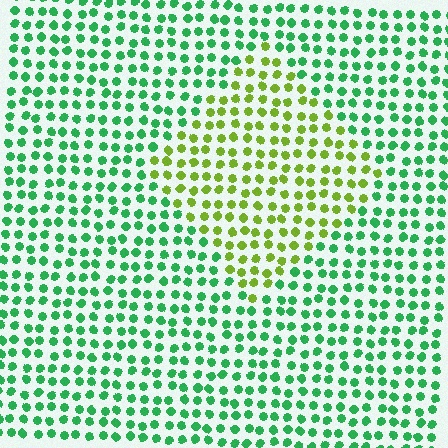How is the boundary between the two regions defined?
The boundary is defined purely by a slight shift in hue (about 51 degrees). Spacing, size, and orientation are identical on both sides.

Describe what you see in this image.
The image is filled with small green elements in a uniform arrangement. A diamond-shaped region is visible where the elements are tinted to a slightly different hue, forming a subtle color boundary.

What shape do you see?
I see a diamond.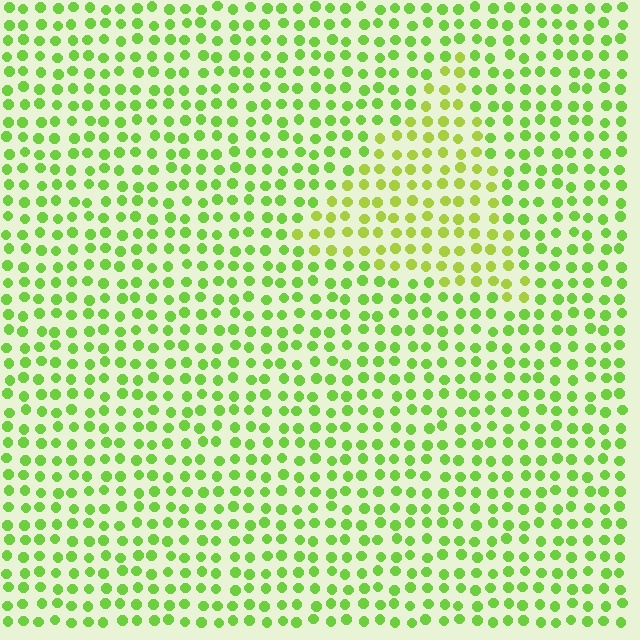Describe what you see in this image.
The image is filled with small lime elements in a uniform arrangement. A triangle-shaped region is visible where the elements are tinted to a slightly different hue, forming a subtle color boundary.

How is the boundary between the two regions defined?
The boundary is defined purely by a slight shift in hue (about 24 degrees). Spacing, size, and orientation are identical on both sides.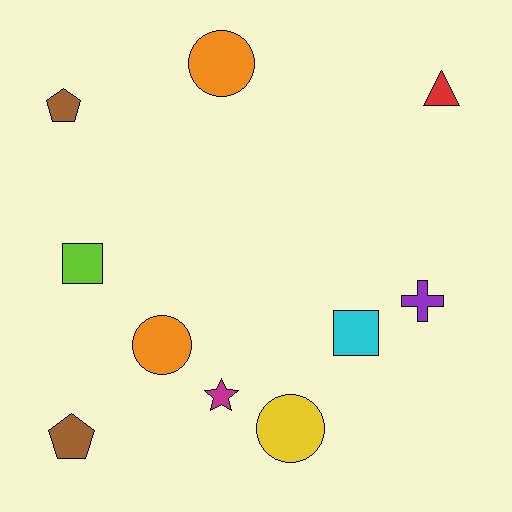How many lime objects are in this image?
There is 1 lime object.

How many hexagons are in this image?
There are no hexagons.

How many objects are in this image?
There are 10 objects.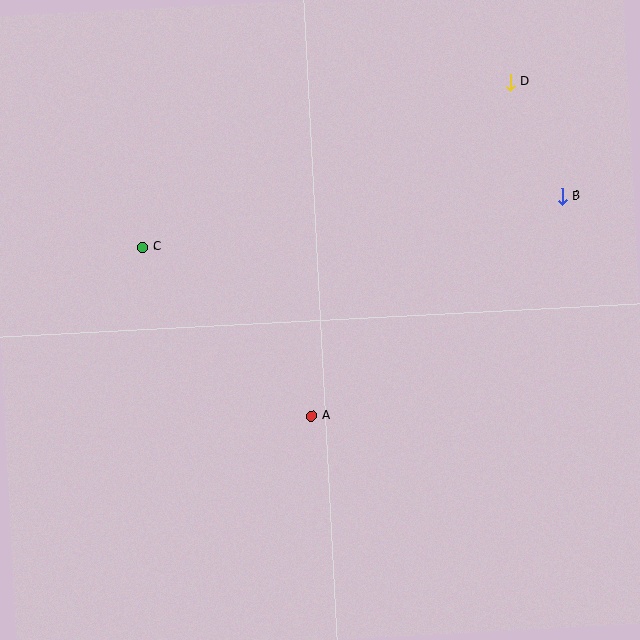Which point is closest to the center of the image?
Point A at (312, 416) is closest to the center.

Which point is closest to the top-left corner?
Point C is closest to the top-left corner.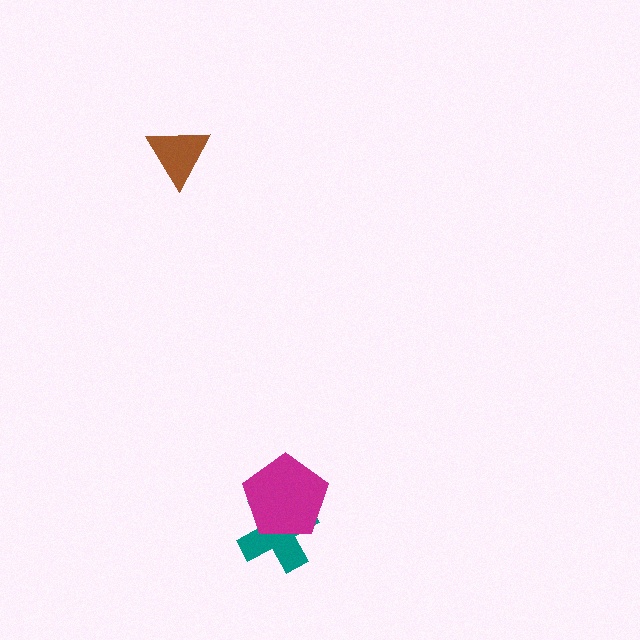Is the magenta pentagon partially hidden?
No, no other shape covers it.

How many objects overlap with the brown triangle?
0 objects overlap with the brown triangle.